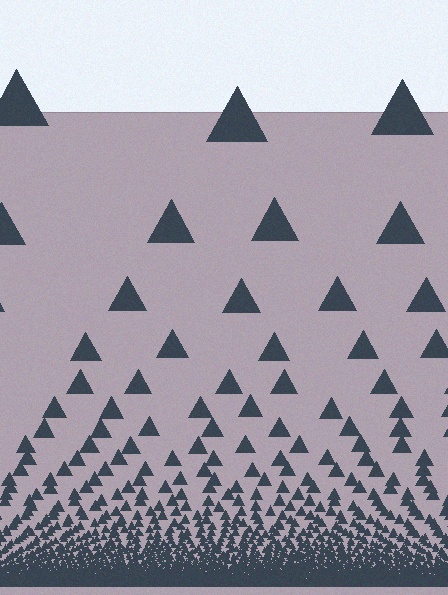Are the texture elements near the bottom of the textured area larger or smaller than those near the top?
Smaller. The gradient is inverted — elements near the bottom are smaller and denser.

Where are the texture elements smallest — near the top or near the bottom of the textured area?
Near the bottom.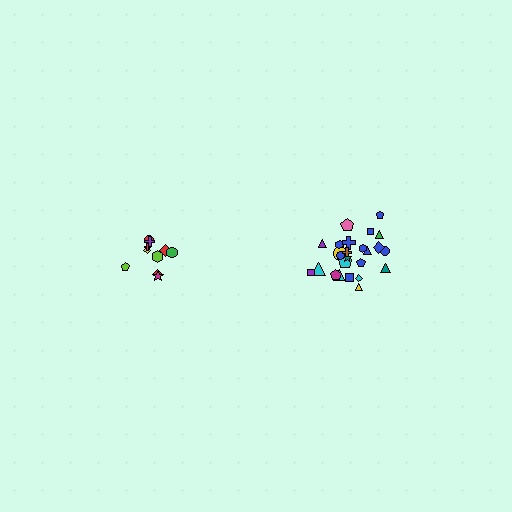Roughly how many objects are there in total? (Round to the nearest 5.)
Roughly 35 objects in total.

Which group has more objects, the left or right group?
The right group.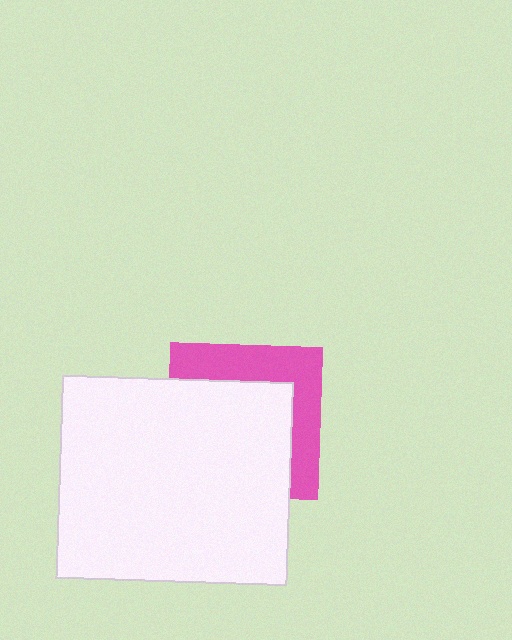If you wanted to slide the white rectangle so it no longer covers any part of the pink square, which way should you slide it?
Slide it toward the lower-left — that is the most direct way to separate the two shapes.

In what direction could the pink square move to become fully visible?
The pink square could move toward the upper-right. That would shift it out from behind the white rectangle entirely.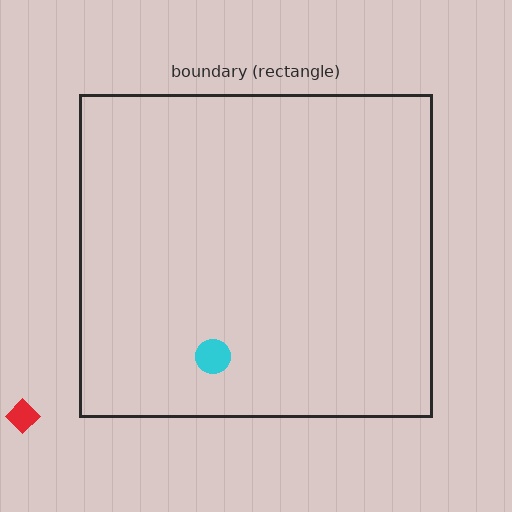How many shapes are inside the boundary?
1 inside, 1 outside.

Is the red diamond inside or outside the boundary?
Outside.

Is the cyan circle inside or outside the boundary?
Inside.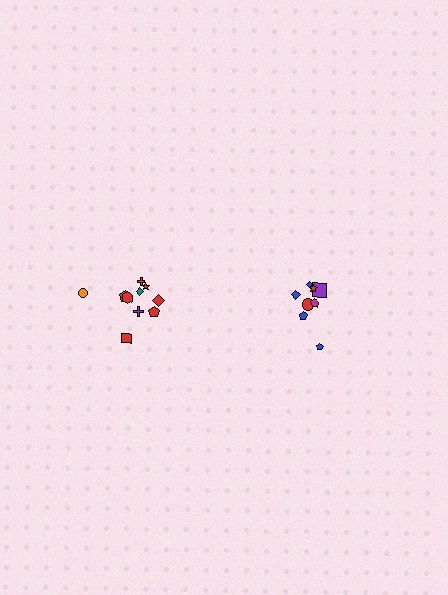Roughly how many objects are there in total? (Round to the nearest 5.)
Roughly 20 objects in total.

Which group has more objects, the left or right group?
The left group.